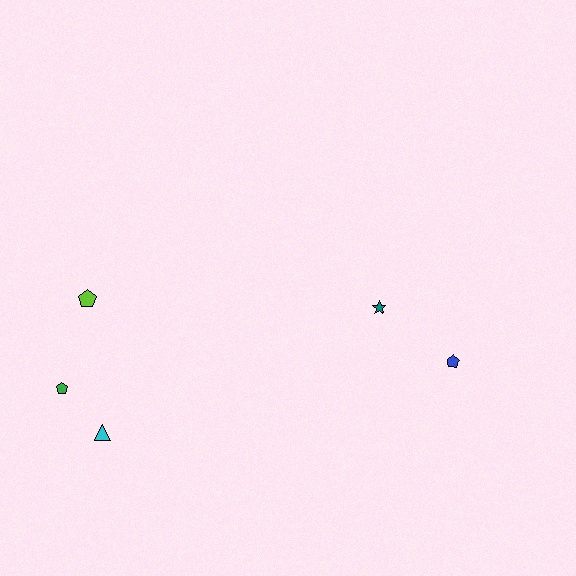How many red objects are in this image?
There are no red objects.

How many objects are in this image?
There are 5 objects.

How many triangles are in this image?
There is 1 triangle.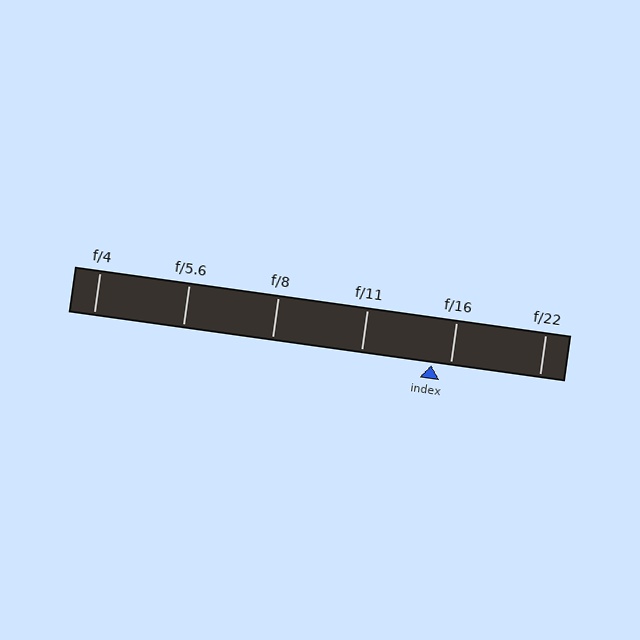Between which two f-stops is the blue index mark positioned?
The index mark is between f/11 and f/16.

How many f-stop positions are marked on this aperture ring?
There are 6 f-stop positions marked.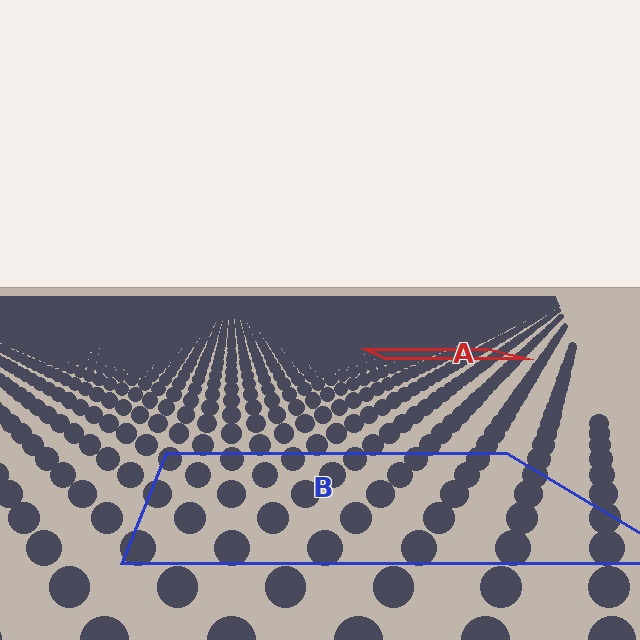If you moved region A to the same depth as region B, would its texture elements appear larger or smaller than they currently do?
They would appear larger. At a closer depth, the same texture elements are projected at a bigger on-screen size.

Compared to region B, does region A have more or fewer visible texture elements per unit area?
Region A has more texture elements per unit area — they are packed more densely because it is farther away.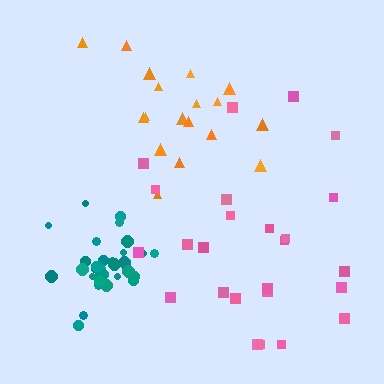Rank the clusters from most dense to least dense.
teal, orange, pink.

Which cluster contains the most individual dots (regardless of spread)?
Teal (32).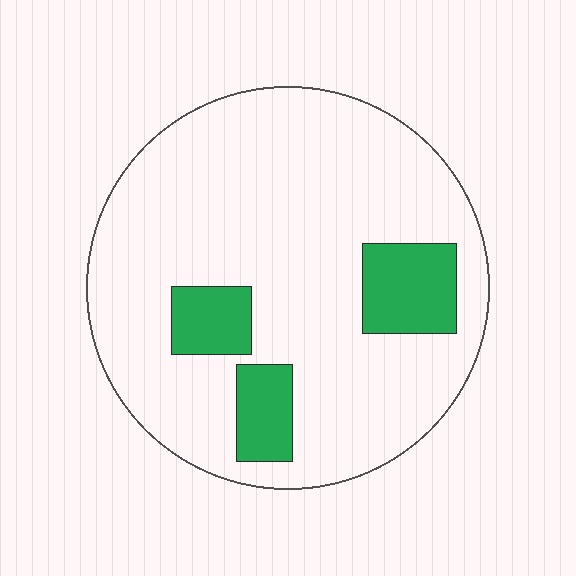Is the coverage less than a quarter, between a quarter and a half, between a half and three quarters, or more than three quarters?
Less than a quarter.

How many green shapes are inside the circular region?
3.